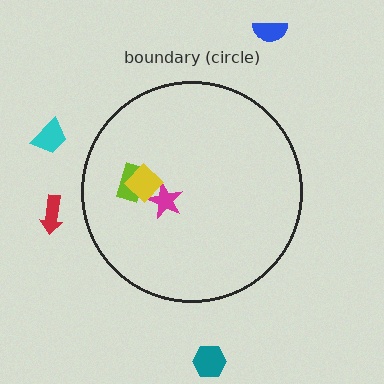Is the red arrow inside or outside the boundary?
Outside.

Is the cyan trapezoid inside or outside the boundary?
Outside.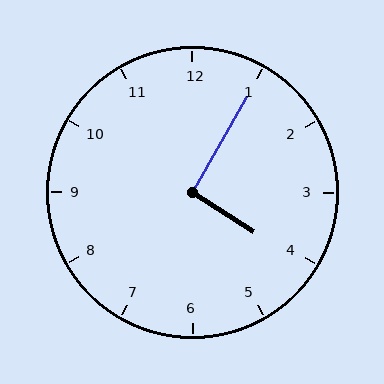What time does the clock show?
4:05.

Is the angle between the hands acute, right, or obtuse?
It is right.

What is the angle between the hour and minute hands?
Approximately 92 degrees.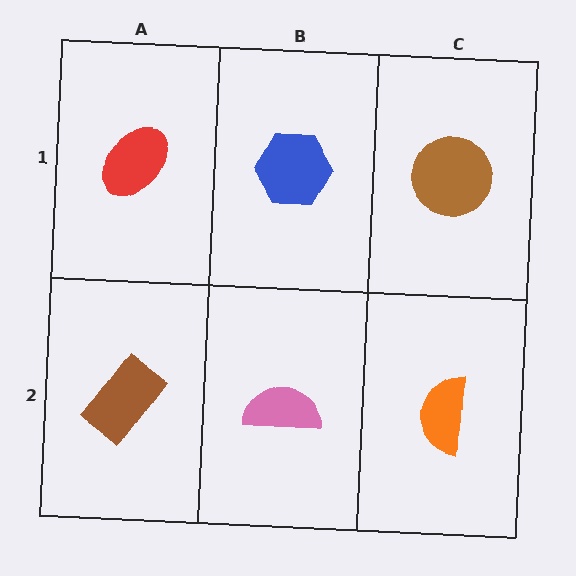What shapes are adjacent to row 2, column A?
A red ellipse (row 1, column A), a pink semicircle (row 2, column B).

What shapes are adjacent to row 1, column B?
A pink semicircle (row 2, column B), a red ellipse (row 1, column A), a brown circle (row 1, column C).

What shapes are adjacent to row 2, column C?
A brown circle (row 1, column C), a pink semicircle (row 2, column B).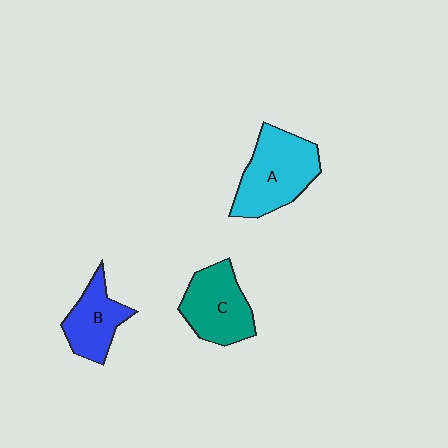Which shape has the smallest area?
Shape B (blue).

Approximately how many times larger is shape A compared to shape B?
Approximately 1.5 times.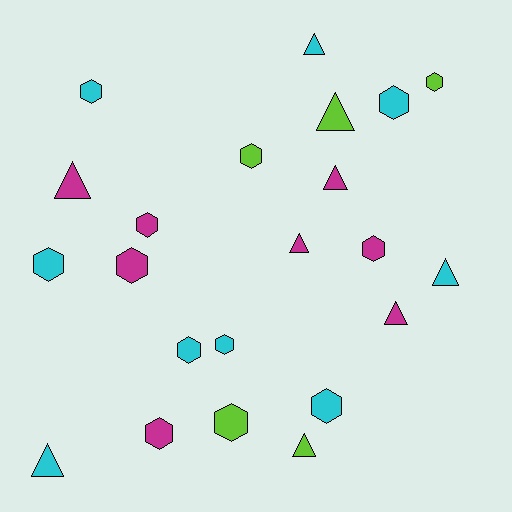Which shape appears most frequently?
Hexagon, with 13 objects.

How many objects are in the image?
There are 22 objects.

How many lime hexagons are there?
There are 3 lime hexagons.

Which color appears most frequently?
Cyan, with 9 objects.